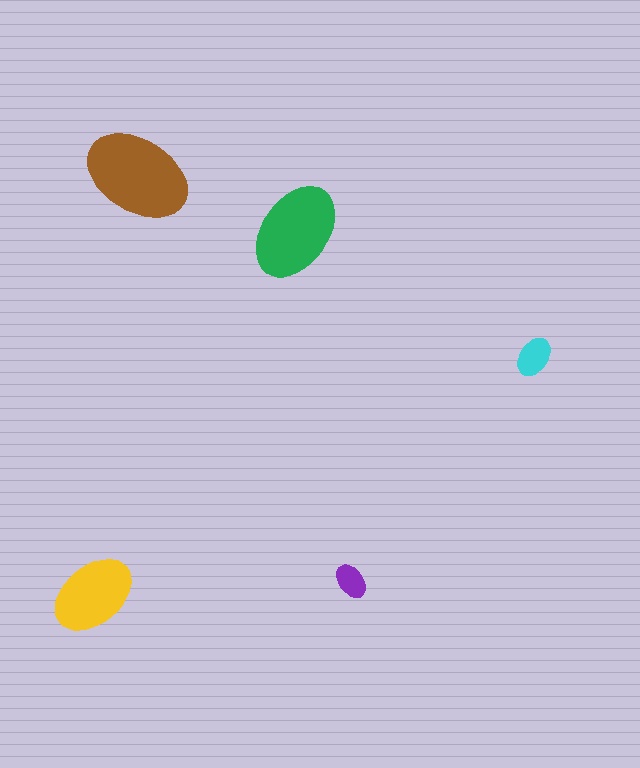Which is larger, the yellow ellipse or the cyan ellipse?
The yellow one.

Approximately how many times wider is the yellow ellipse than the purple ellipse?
About 2.5 times wider.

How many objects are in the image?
There are 5 objects in the image.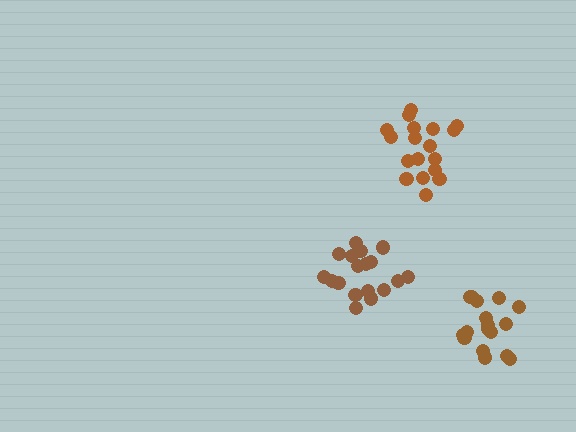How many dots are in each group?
Group 1: 18 dots, Group 2: 17 dots, Group 3: 18 dots (53 total).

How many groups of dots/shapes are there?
There are 3 groups.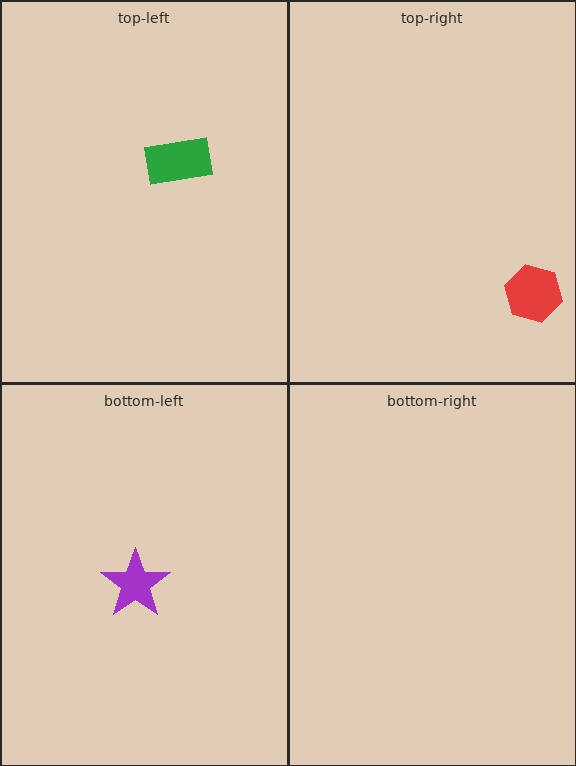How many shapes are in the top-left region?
1.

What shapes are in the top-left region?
The green rectangle.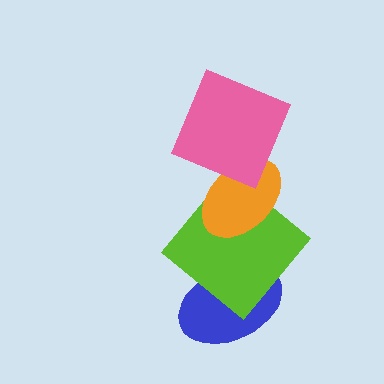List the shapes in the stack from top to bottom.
From top to bottom: the pink square, the orange ellipse, the lime diamond, the blue ellipse.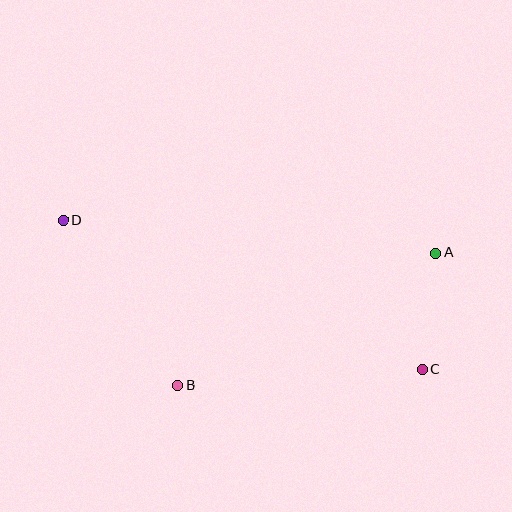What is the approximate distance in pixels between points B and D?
The distance between B and D is approximately 201 pixels.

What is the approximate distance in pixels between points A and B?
The distance between A and B is approximately 290 pixels.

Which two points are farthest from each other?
Points C and D are farthest from each other.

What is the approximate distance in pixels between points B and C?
The distance between B and C is approximately 245 pixels.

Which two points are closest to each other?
Points A and C are closest to each other.